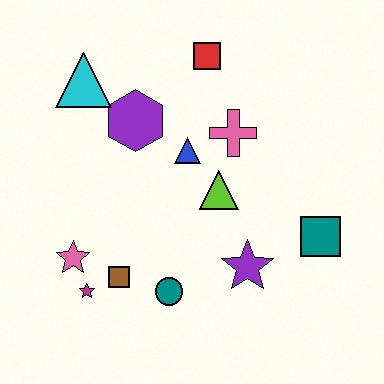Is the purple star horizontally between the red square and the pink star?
No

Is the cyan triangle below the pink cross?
No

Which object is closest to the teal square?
The purple star is closest to the teal square.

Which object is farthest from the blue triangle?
The magenta star is farthest from the blue triangle.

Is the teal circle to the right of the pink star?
Yes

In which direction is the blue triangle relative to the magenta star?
The blue triangle is above the magenta star.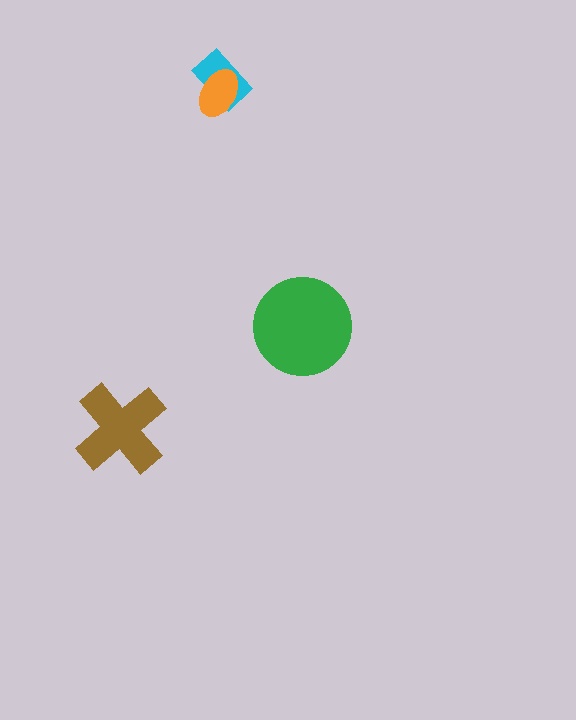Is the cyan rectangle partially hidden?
Yes, it is partially covered by another shape.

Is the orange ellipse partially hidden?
No, no other shape covers it.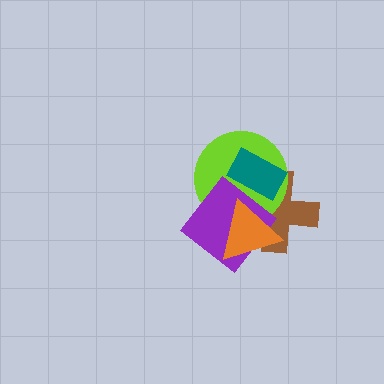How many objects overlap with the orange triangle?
3 objects overlap with the orange triangle.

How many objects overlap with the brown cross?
4 objects overlap with the brown cross.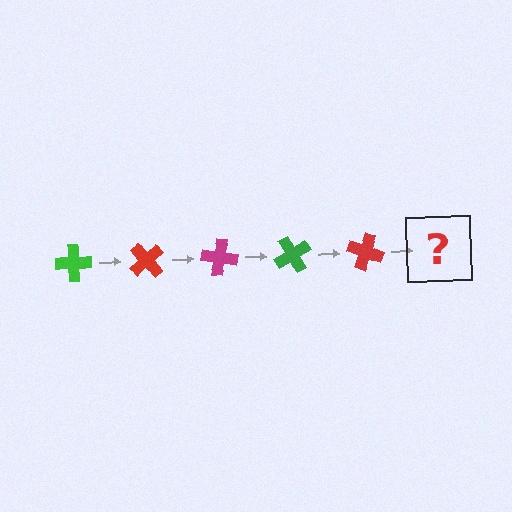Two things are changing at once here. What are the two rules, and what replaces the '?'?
The two rules are that it rotates 50 degrees each step and the color cycles through green, red, and magenta. The '?' should be a magenta cross, rotated 250 degrees from the start.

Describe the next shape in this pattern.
It should be a magenta cross, rotated 250 degrees from the start.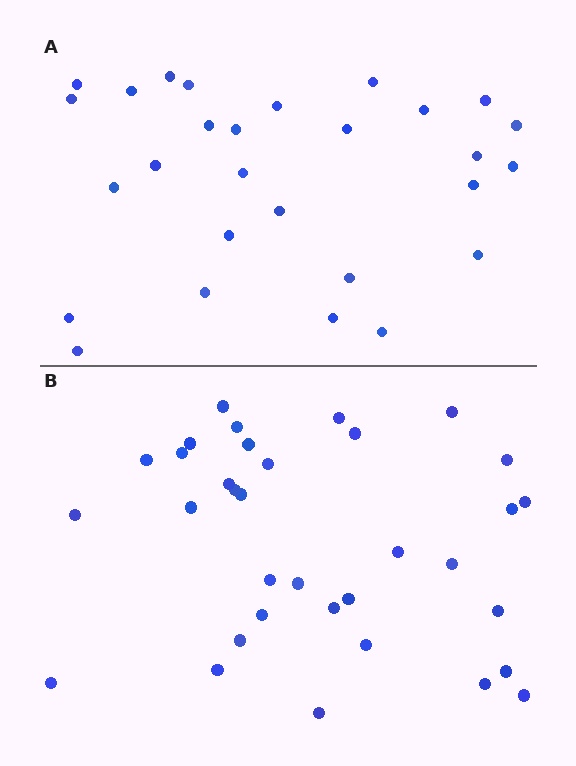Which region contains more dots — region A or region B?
Region B (the bottom region) has more dots.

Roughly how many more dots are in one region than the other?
Region B has about 6 more dots than region A.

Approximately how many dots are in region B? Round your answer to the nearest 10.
About 30 dots. (The exact count is 34, which rounds to 30.)